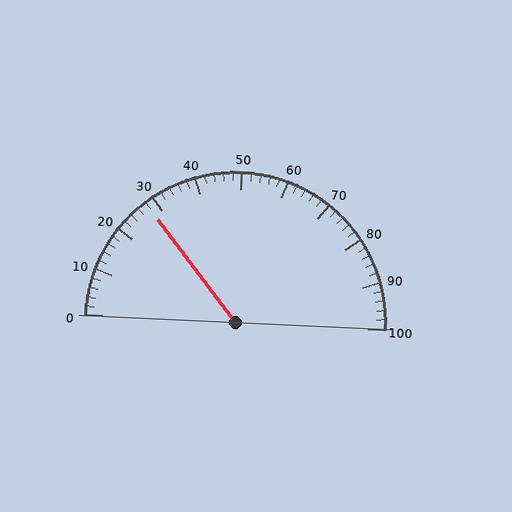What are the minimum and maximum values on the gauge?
The gauge ranges from 0 to 100.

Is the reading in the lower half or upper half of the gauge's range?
The reading is in the lower half of the range (0 to 100).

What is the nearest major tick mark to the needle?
The nearest major tick mark is 30.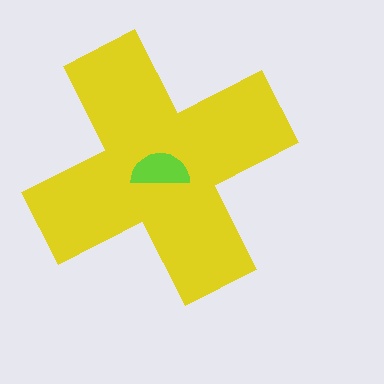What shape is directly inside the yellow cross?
The lime semicircle.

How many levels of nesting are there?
2.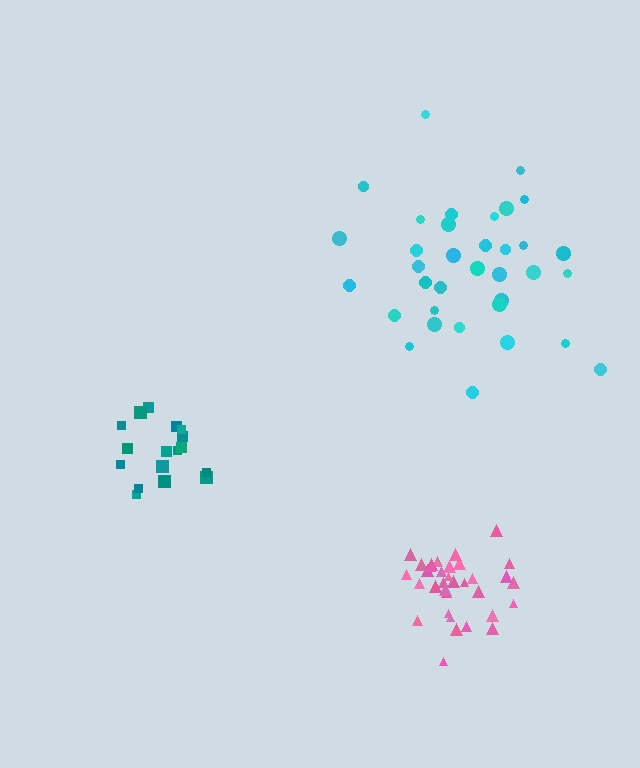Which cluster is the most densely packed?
Pink.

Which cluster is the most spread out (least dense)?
Cyan.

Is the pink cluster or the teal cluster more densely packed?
Pink.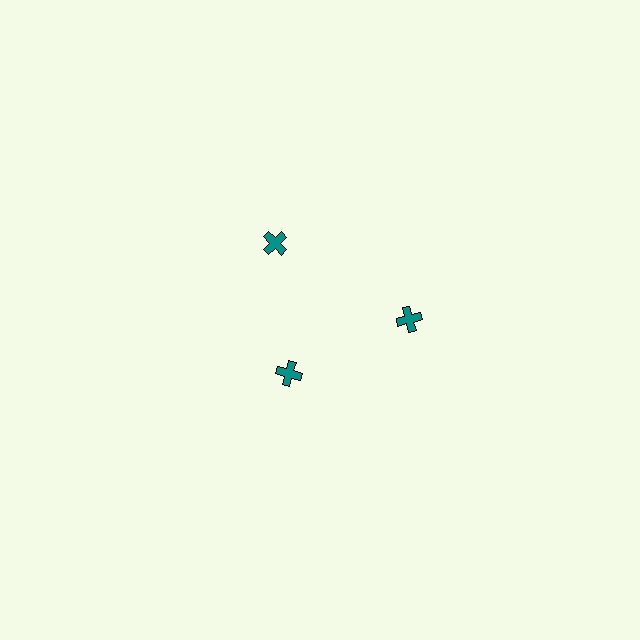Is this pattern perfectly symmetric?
No. The 3 teal crosses are arranged in a ring, but one element near the 7 o'clock position is pulled inward toward the center, breaking the 3-fold rotational symmetry.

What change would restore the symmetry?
The symmetry would be restored by moving it outward, back onto the ring so that all 3 crosses sit at equal angles and equal distance from the center.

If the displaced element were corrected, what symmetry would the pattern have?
It would have 3-fold rotational symmetry — the pattern would map onto itself every 120 degrees.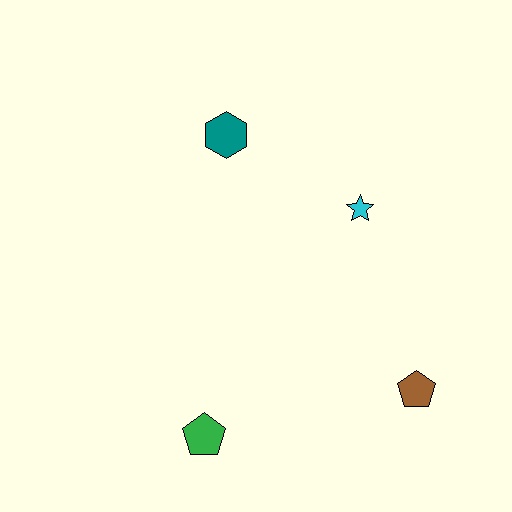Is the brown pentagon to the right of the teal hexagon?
Yes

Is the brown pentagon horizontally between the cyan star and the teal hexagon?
No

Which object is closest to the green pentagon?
The brown pentagon is closest to the green pentagon.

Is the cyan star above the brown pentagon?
Yes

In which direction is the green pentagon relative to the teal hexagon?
The green pentagon is below the teal hexagon.